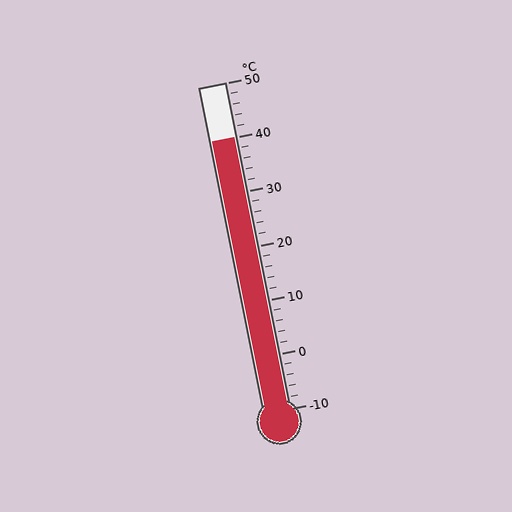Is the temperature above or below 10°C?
The temperature is above 10°C.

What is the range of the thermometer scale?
The thermometer scale ranges from -10°C to 50°C.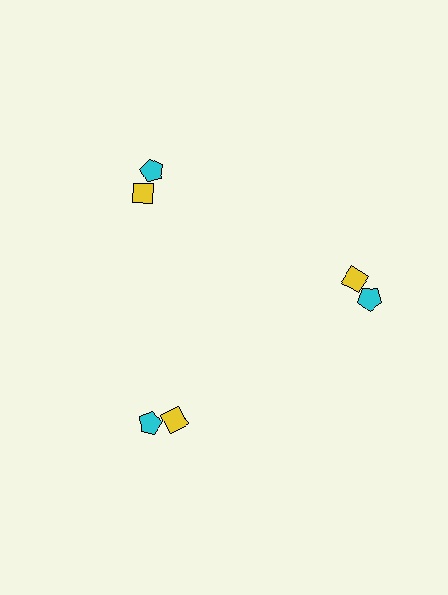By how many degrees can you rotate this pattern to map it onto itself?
The pattern maps onto itself every 120 degrees of rotation.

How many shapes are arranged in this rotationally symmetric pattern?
There are 6 shapes, arranged in 3 groups of 2.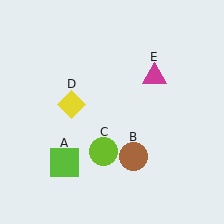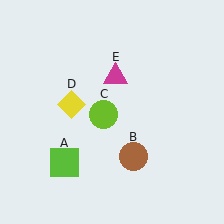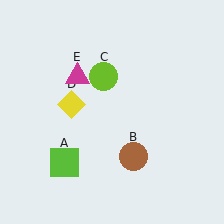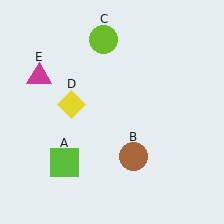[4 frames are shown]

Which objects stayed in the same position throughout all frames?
Lime square (object A) and brown circle (object B) and yellow diamond (object D) remained stationary.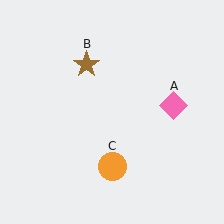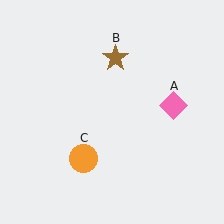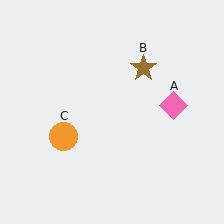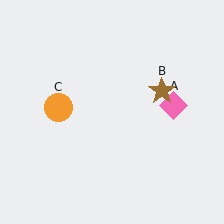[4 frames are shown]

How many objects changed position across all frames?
2 objects changed position: brown star (object B), orange circle (object C).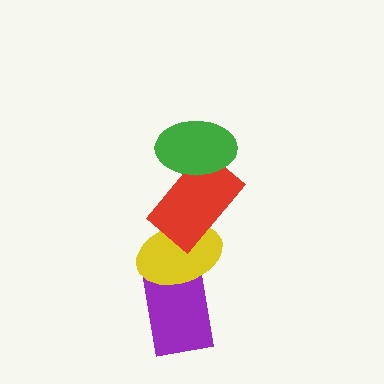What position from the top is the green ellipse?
The green ellipse is 1st from the top.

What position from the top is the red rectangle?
The red rectangle is 2nd from the top.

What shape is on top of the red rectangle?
The green ellipse is on top of the red rectangle.